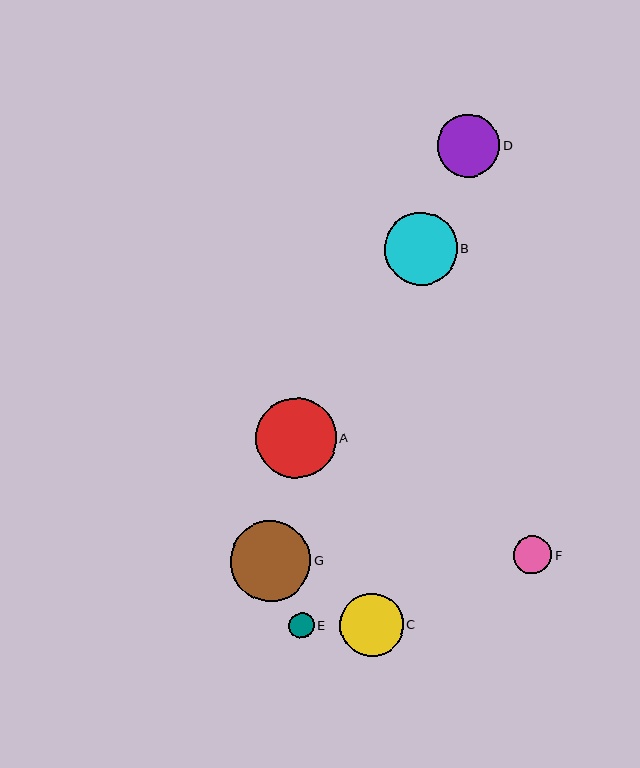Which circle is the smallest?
Circle E is the smallest with a size of approximately 25 pixels.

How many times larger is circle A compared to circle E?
Circle A is approximately 3.2 times the size of circle E.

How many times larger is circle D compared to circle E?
Circle D is approximately 2.5 times the size of circle E.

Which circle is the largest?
Circle A is the largest with a size of approximately 81 pixels.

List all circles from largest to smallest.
From largest to smallest: A, G, B, C, D, F, E.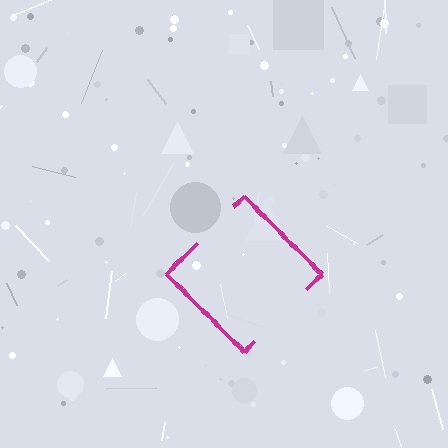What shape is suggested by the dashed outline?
The dashed outline suggests a diamond.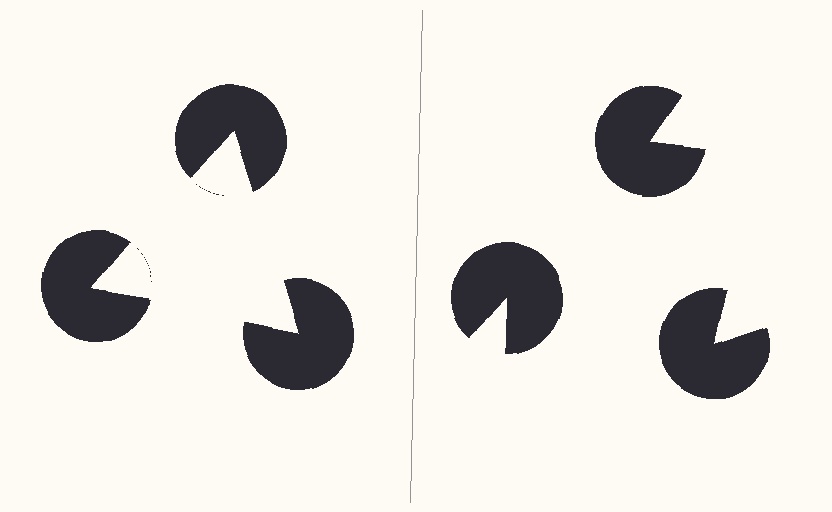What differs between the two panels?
The pac-man discs are positioned identically on both sides; only the wedge orientations differ. On the left they align to a triangle; on the right they are misaligned.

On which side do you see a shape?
An illusory triangle appears on the left side. On the right side the wedge cuts are rotated, so no coherent shape forms.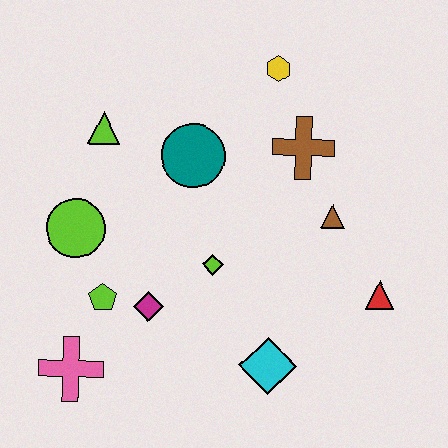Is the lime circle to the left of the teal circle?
Yes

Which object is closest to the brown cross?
The brown triangle is closest to the brown cross.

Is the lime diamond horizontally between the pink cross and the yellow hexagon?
Yes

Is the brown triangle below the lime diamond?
No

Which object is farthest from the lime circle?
The red triangle is farthest from the lime circle.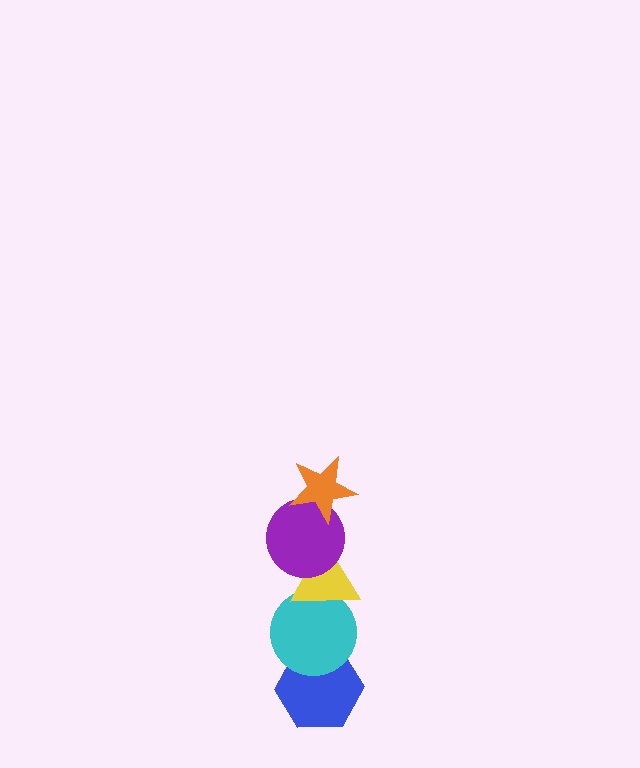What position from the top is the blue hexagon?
The blue hexagon is 5th from the top.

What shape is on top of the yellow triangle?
The purple circle is on top of the yellow triangle.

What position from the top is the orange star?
The orange star is 1st from the top.